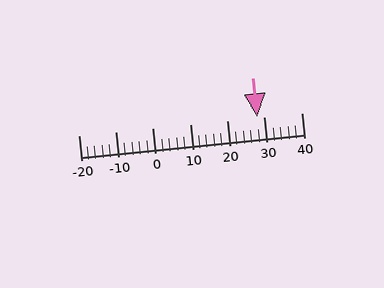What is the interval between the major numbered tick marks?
The major tick marks are spaced 10 units apart.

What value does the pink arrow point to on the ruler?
The pink arrow points to approximately 28.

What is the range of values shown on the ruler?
The ruler shows values from -20 to 40.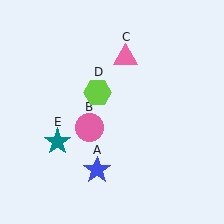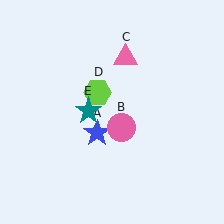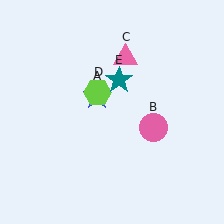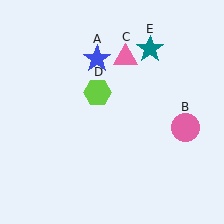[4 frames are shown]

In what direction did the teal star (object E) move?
The teal star (object E) moved up and to the right.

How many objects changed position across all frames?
3 objects changed position: blue star (object A), pink circle (object B), teal star (object E).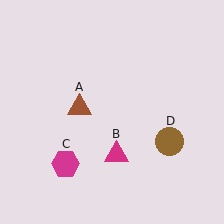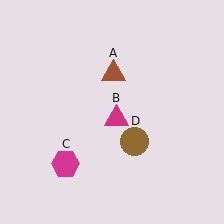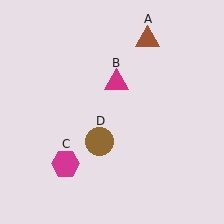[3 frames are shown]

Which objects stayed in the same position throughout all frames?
Magenta hexagon (object C) remained stationary.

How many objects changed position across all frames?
3 objects changed position: brown triangle (object A), magenta triangle (object B), brown circle (object D).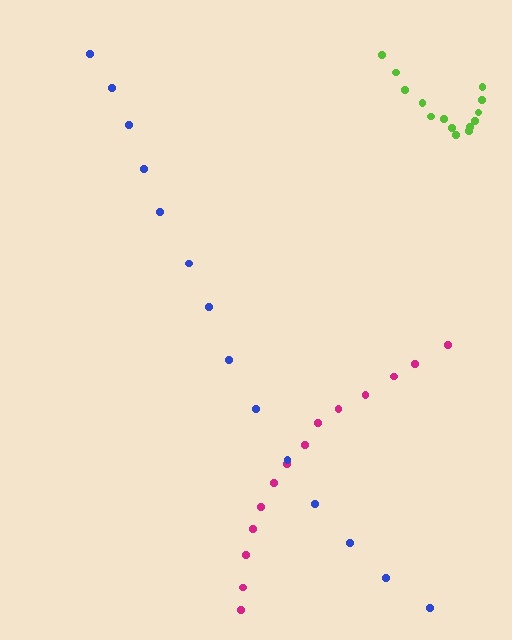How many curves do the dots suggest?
There are 3 distinct paths.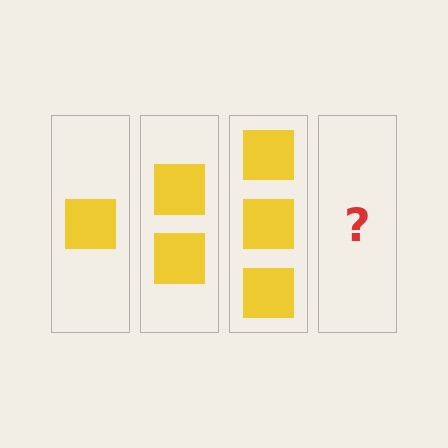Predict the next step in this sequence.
The next step is 4 squares.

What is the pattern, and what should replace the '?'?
The pattern is that each step adds one more square. The '?' should be 4 squares.